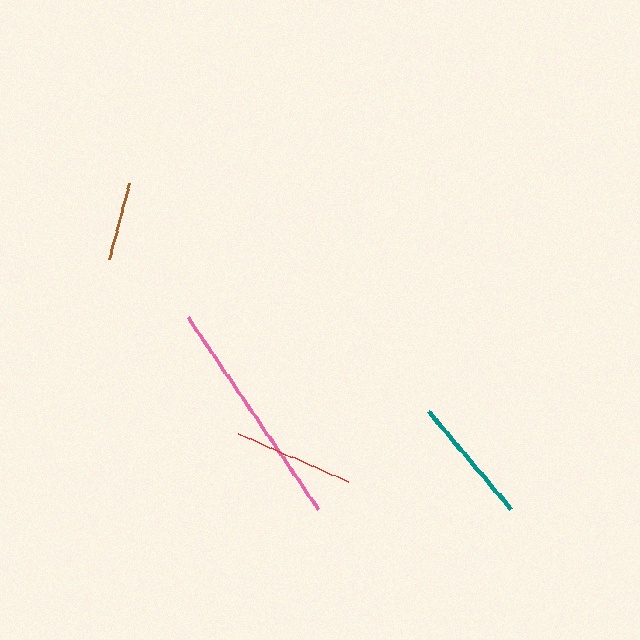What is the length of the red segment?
The red segment is approximately 119 pixels long.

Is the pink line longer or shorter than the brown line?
The pink line is longer than the brown line.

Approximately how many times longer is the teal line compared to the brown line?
The teal line is approximately 1.7 times the length of the brown line.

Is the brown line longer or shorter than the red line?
The red line is longer than the brown line.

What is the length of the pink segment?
The pink segment is approximately 232 pixels long.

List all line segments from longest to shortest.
From longest to shortest: pink, teal, red, brown.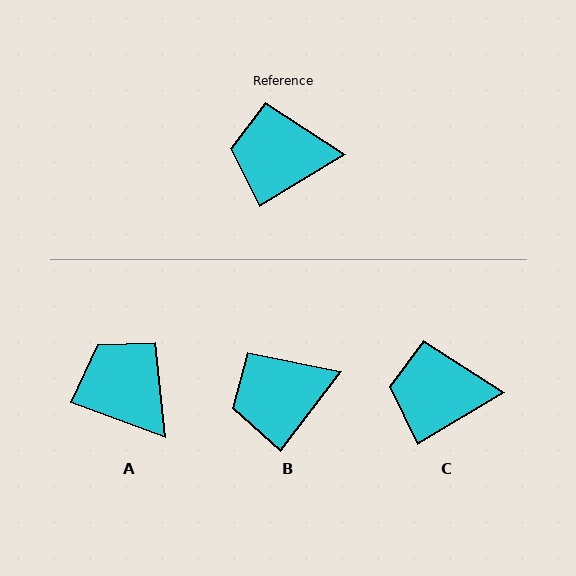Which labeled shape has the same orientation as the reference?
C.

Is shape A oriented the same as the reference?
No, it is off by about 51 degrees.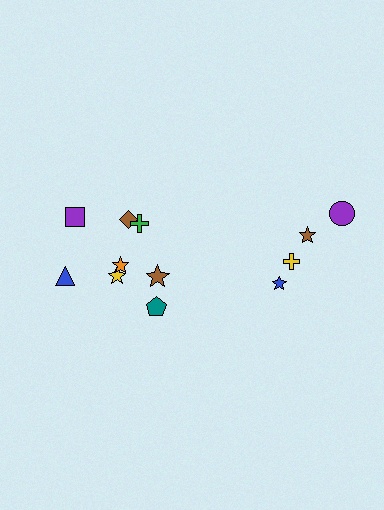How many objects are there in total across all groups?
There are 12 objects.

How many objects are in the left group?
There are 8 objects.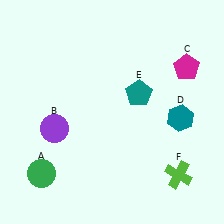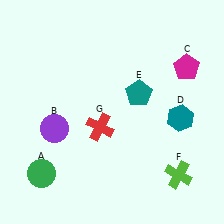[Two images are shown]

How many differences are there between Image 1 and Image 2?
There is 1 difference between the two images.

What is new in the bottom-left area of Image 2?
A red cross (G) was added in the bottom-left area of Image 2.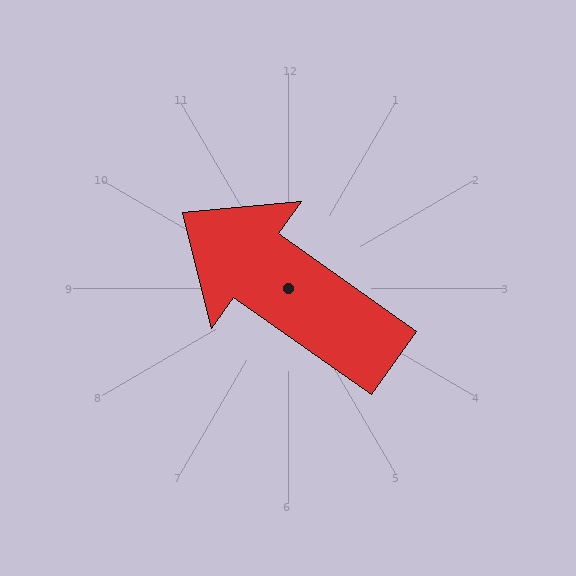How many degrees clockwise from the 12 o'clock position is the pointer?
Approximately 305 degrees.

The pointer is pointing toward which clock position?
Roughly 10 o'clock.